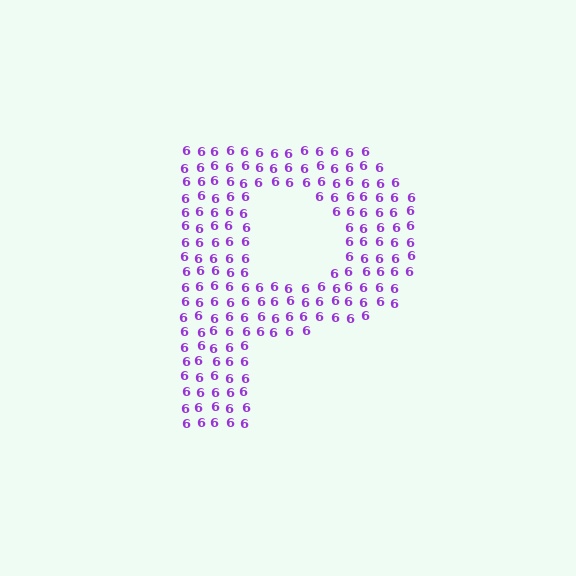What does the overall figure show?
The overall figure shows the letter P.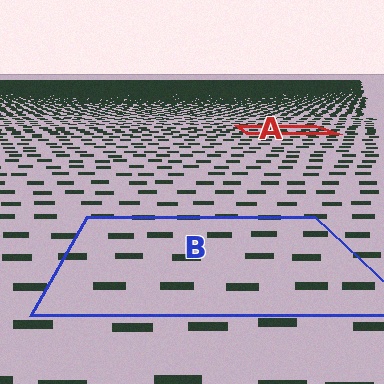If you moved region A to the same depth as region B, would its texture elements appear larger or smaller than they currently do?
They would appear larger. At a closer depth, the same texture elements are projected at a bigger on-screen size.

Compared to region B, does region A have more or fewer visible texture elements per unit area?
Region A has more texture elements per unit area — they are packed more densely because it is farther away.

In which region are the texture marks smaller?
The texture marks are smaller in region A, because it is farther away.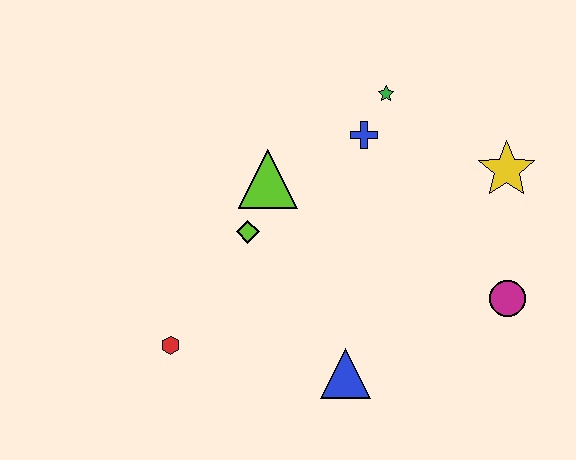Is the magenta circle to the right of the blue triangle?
Yes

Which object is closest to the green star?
The blue cross is closest to the green star.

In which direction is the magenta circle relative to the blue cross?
The magenta circle is below the blue cross.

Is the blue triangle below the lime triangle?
Yes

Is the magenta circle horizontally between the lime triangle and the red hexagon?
No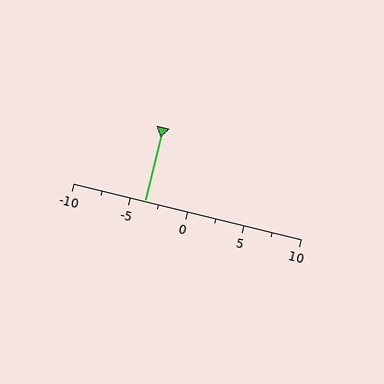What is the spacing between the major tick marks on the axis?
The major ticks are spaced 5 apart.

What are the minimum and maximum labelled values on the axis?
The axis runs from -10 to 10.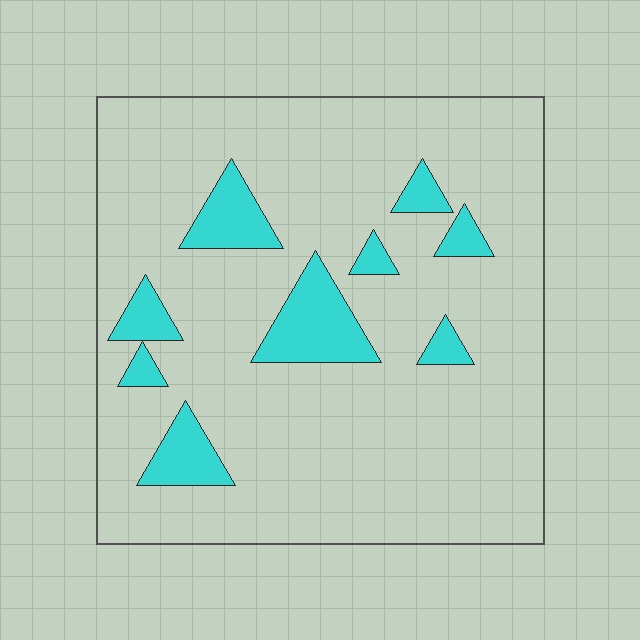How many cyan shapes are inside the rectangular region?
9.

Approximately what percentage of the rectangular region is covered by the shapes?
Approximately 15%.